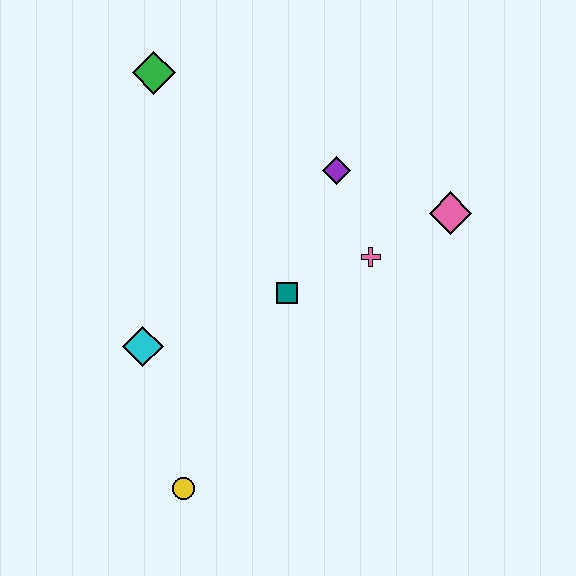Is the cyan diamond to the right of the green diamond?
No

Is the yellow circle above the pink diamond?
No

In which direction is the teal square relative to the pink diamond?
The teal square is to the left of the pink diamond.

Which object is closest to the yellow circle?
The cyan diamond is closest to the yellow circle.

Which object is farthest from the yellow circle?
The green diamond is farthest from the yellow circle.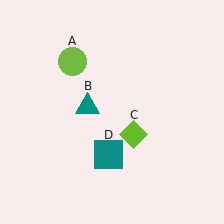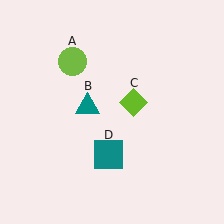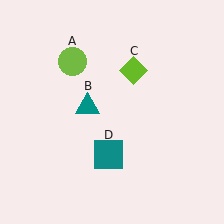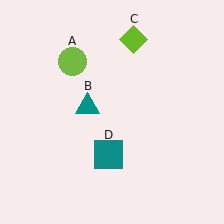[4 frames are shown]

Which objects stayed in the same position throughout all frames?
Lime circle (object A) and teal triangle (object B) and teal square (object D) remained stationary.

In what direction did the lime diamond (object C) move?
The lime diamond (object C) moved up.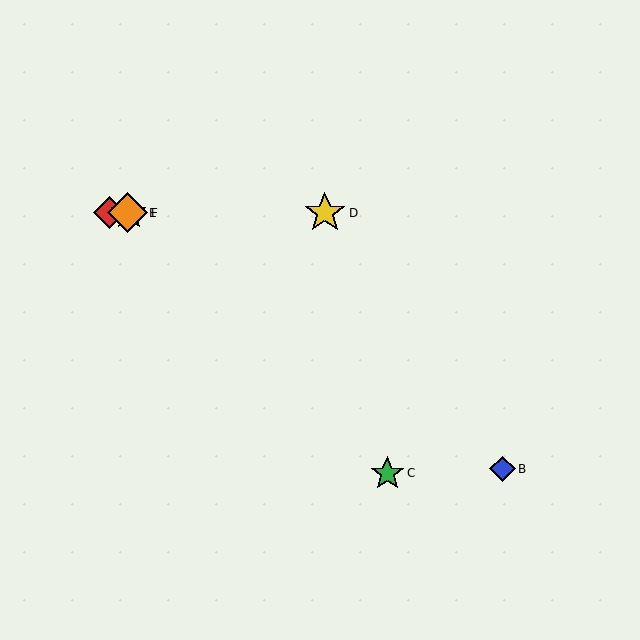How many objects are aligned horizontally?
4 objects (A, D, E, F) are aligned horizontally.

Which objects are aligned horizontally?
Objects A, D, E, F are aligned horizontally.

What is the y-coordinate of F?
Object F is at y≈213.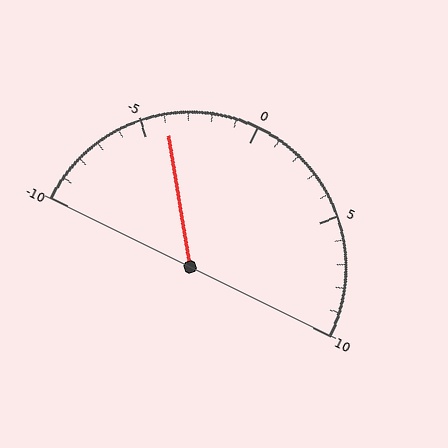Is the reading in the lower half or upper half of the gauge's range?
The reading is in the lower half of the range (-10 to 10).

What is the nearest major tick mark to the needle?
The nearest major tick mark is -5.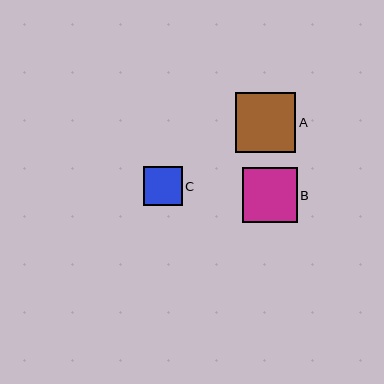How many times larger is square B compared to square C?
Square B is approximately 1.4 times the size of square C.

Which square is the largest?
Square A is the largest with a size of approximately 60 pixels.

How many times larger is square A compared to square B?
Square A is approximately 1.1 times the size of square B.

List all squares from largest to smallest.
From largest to smallest: A, B, C.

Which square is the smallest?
Square C is the smallest with a size of approximately 39 pixels.